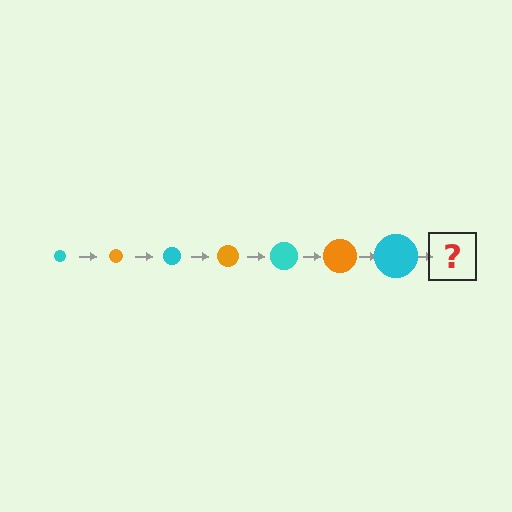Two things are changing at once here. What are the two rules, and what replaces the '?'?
The two rules are that the circle grows larger each step and the color cycles through cyan and orange. The '?' should be an orange circle, larger than the previous one.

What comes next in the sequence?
The next element should be an orange circle, larger than the previous one.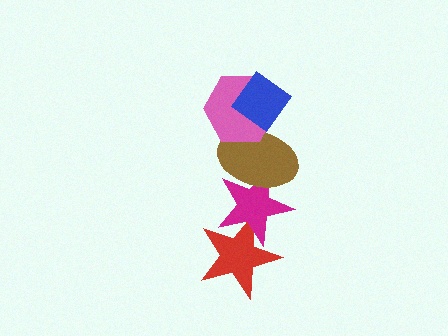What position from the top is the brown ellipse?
The brown ellipse is 3rd from the top.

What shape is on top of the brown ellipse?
The pink hexagon is on top of the brown ellipse.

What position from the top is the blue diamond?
The blue diamond is 1st from the top.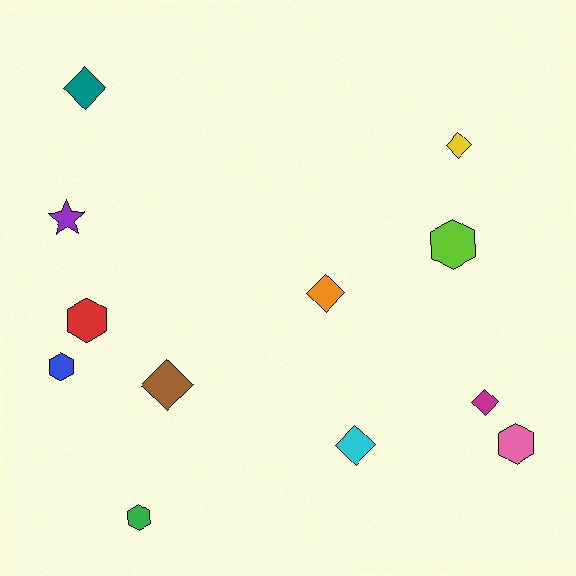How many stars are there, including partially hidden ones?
There is 1 star.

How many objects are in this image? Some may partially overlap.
There are 12 objects.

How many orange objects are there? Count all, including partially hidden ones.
There is 1 orange object.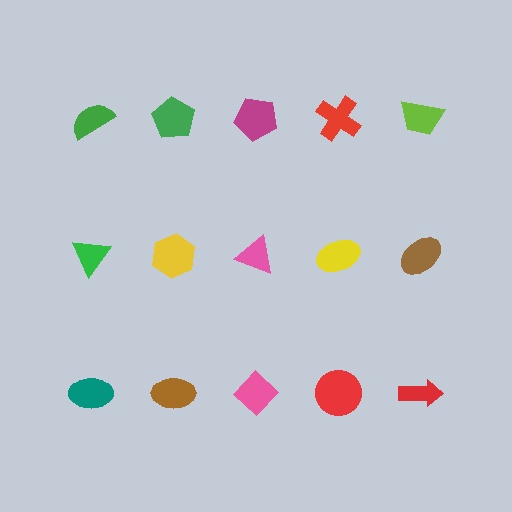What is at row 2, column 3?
A pink triangle.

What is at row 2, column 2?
A yellow hexagon.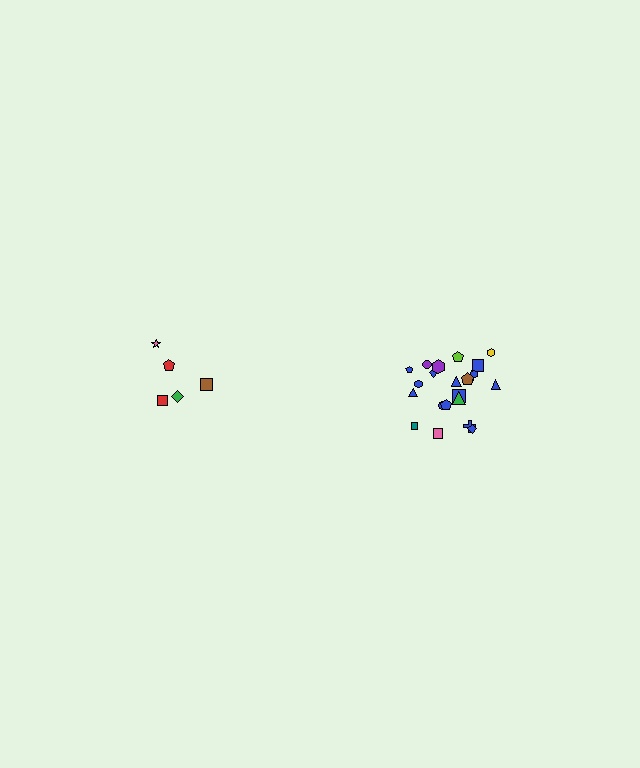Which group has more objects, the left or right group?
The right group.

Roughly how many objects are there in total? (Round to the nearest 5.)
Roughly 25 objects in total.